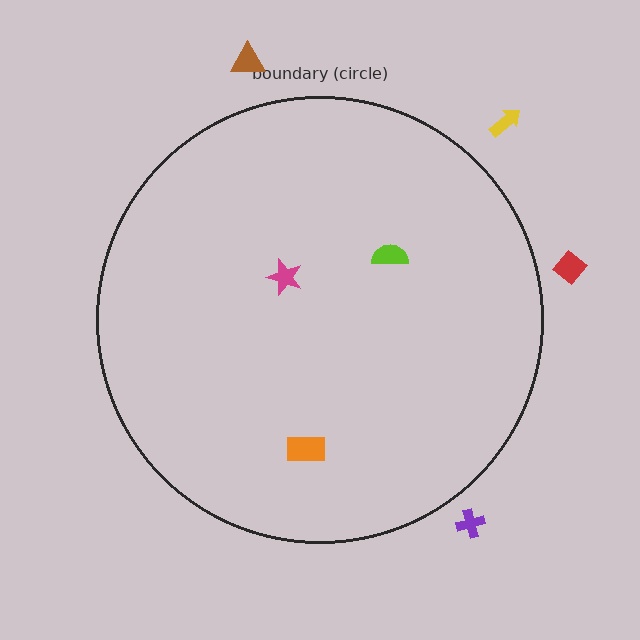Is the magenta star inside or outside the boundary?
Inside.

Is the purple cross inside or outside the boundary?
Outside.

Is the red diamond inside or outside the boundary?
Outside.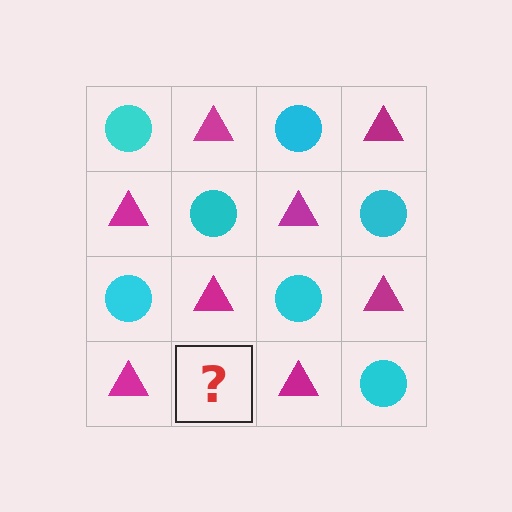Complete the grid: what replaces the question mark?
The question mark should be replaced with a cyan circle.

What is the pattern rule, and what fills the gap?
The rule is that it alternates cyan circle and magenta triangle in a checkerboard pattern. The gap should be filled with a cyan circle.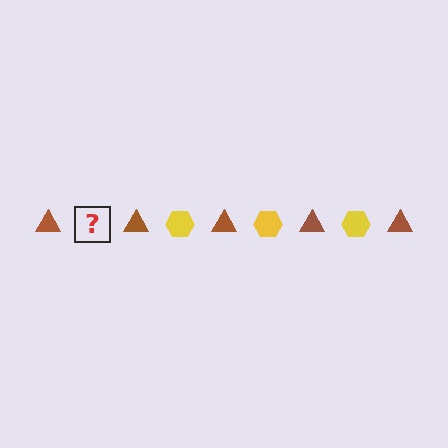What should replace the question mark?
The question mark should be replaced with a yellow hexagon.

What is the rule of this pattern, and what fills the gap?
The rule is that the pattern alternates between brown triangle and yellow hexagon. The gap should be filled with a yellow hexagon.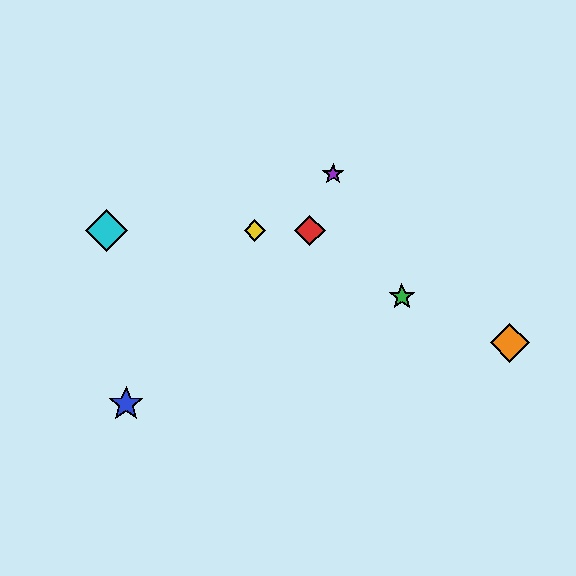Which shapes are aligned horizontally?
The red diamond, the yellow diamond, the cyan diamond are aligned horizontally.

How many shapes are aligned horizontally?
3 shapes (the red diamond, the yellow diamond, the cyan diamond) are aligned horizontally.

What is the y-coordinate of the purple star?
The purple star is at y≈174.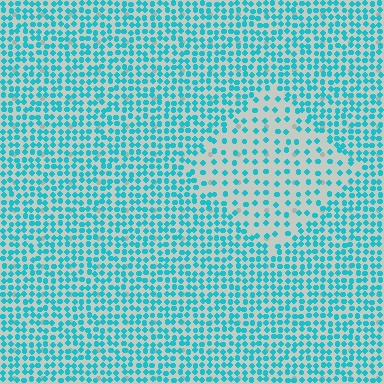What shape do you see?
I see a diamond.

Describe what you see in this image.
The image contains small cyan elements arranged at two different densities. A diamond-shaped region is visible where the elements are less densely packed than the surrounding area.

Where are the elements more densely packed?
The elements are more densely packed outside the diamond boundary.